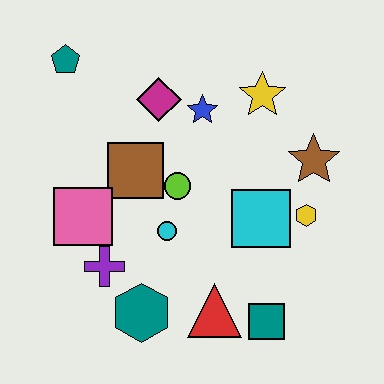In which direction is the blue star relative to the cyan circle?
The blue star is above the cyan circle.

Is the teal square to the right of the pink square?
Yes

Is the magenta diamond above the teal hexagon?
Yes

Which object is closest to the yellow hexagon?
The cyan square is closest to the yellow hexagon.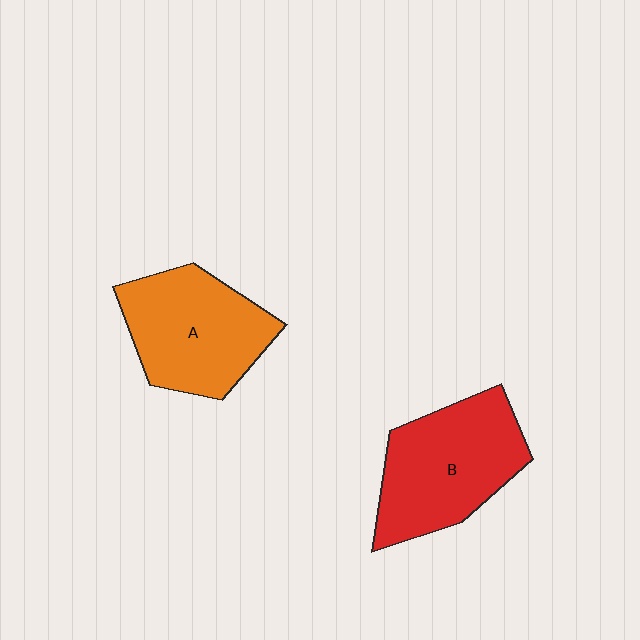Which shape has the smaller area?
Shape A (orange).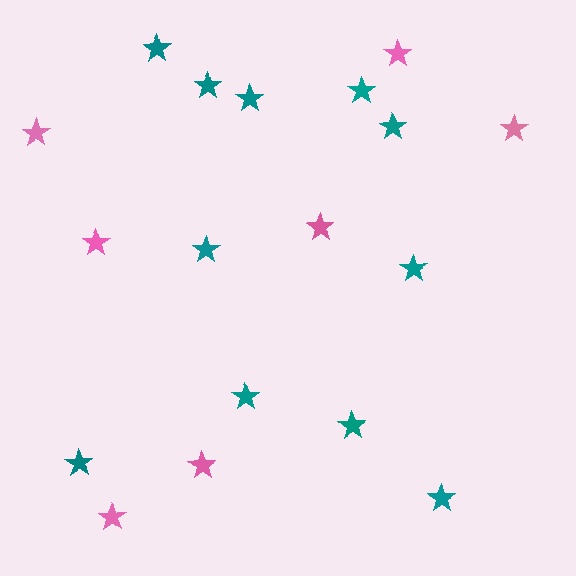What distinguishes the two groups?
There are 2 groups: one group of teal stars (11) and one group of pink stars (7).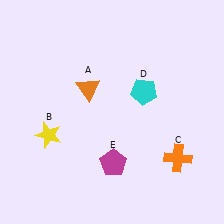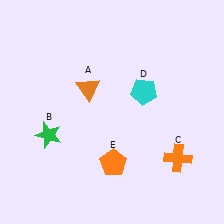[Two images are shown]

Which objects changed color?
B changed from yellow to green. E changed from magenta to orange.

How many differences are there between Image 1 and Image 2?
There are 2 differences between the two images.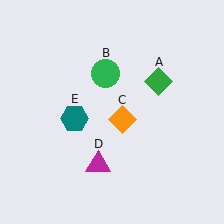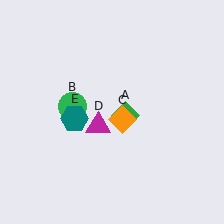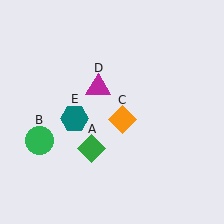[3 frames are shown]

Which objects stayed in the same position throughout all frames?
Orange diamond (object C) and teal hexagon (object E) remained stationary.